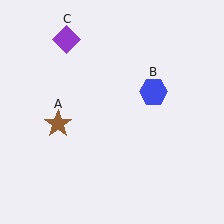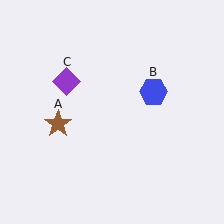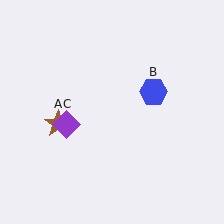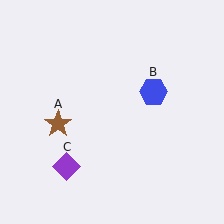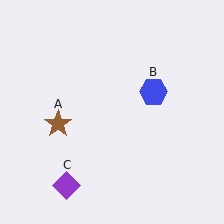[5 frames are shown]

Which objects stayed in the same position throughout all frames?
Brown star (object A) and blue hexagon (object B) remained stationary.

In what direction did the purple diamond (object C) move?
The purple diamond (object C) moved down.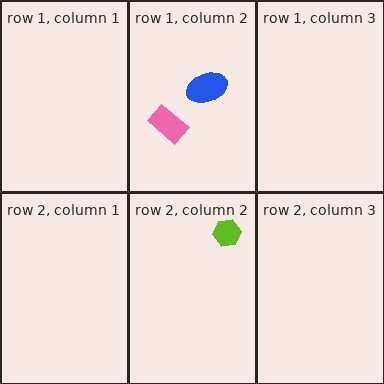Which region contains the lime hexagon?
The row 2, column 2 region.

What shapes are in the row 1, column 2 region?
The pink rectangle, the blue ellipse.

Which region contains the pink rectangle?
The row 1, column 2 region.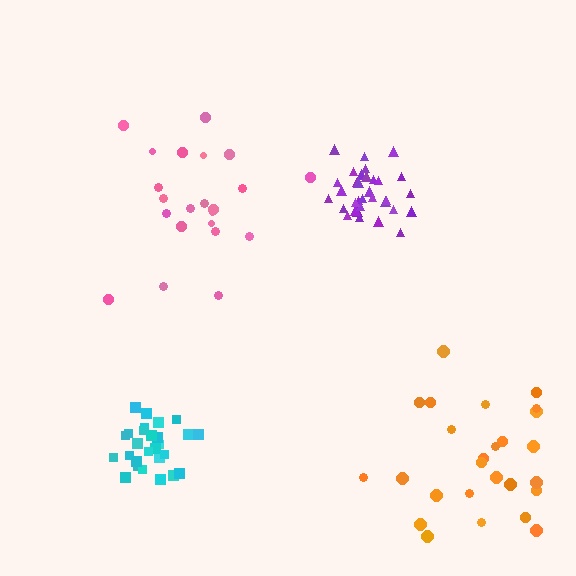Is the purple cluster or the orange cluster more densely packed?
Purple.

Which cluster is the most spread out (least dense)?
Pink.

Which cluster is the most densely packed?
Purple.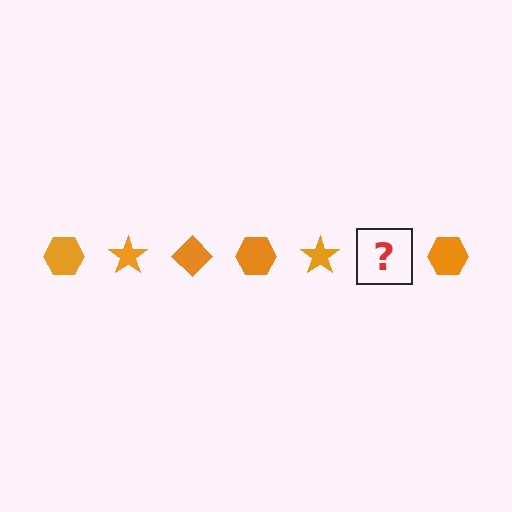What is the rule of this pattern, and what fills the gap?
The rule is that the pattern cycles through hexagon, star, diamond shapes in orange. The gap should be filled with an orange diamond.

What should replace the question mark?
The question mark should be replaced with an orange diamond.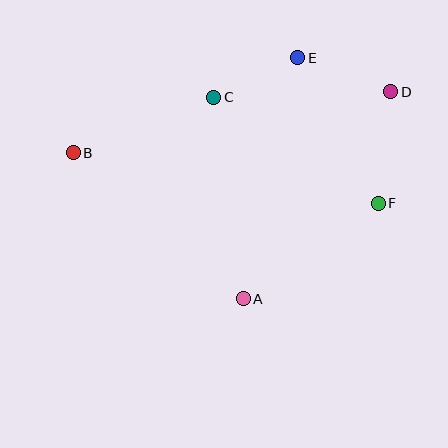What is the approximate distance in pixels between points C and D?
The distance between C and D is approximately 177 pixels.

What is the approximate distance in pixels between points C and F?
The distance between C and F is approximately 195 pixels.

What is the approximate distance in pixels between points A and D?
The distance between A and D is approximately 254 pixels.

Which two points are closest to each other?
Points C and E are closest to each other.